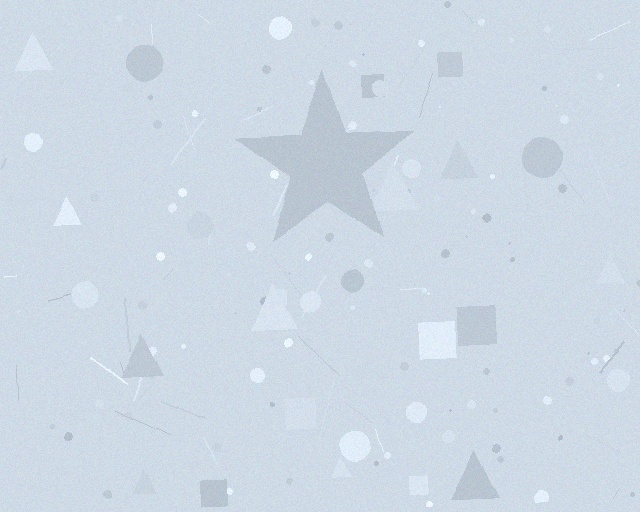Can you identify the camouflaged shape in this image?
The camouflaged shape is a star.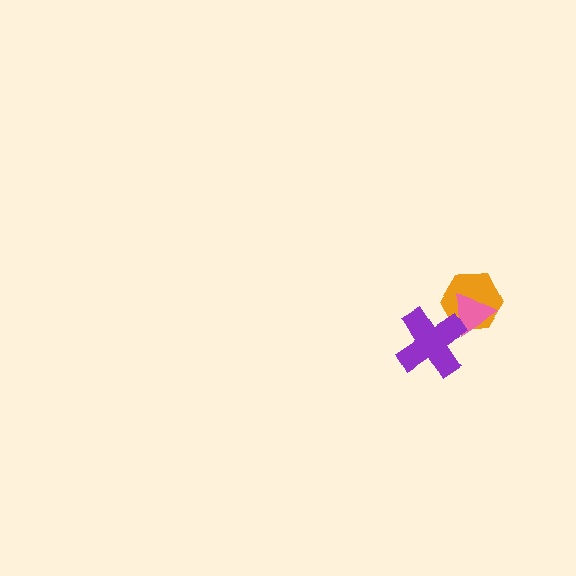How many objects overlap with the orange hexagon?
2 objects overlap with the orange hexagon.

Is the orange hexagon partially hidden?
Yes, it is partially covered by another shape.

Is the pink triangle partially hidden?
Yes, it is partially covered by another shape.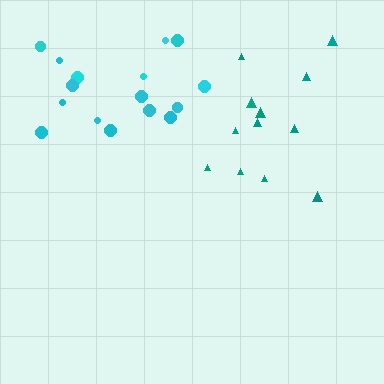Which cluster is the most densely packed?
Teal.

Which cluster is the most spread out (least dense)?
Cyan.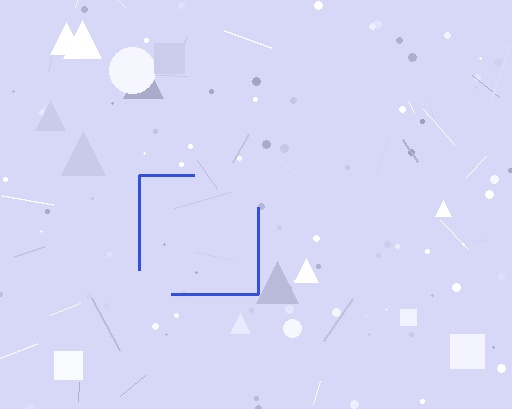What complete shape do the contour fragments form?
The contour fragments form a square.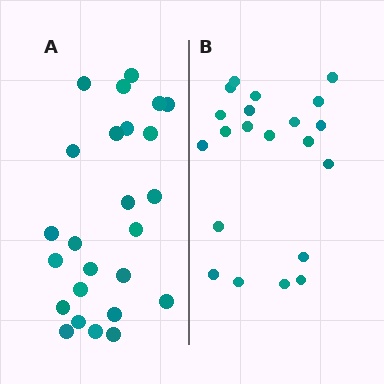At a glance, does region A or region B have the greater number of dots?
Region A (the left region) has more dots.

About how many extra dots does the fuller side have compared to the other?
Region A has about 4 more dots than region B.